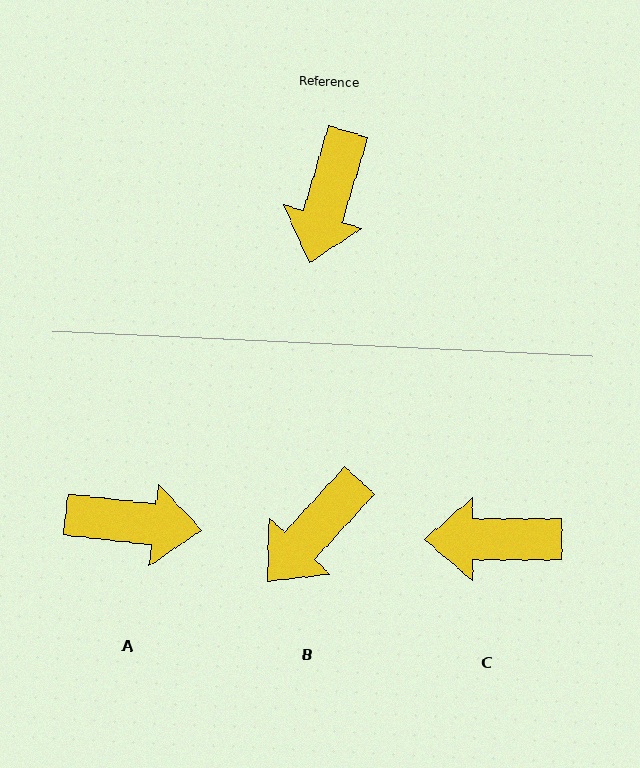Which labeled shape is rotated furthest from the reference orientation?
A, about 100 degrees away.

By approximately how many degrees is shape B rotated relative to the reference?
Approximately 26 degrees clockwise.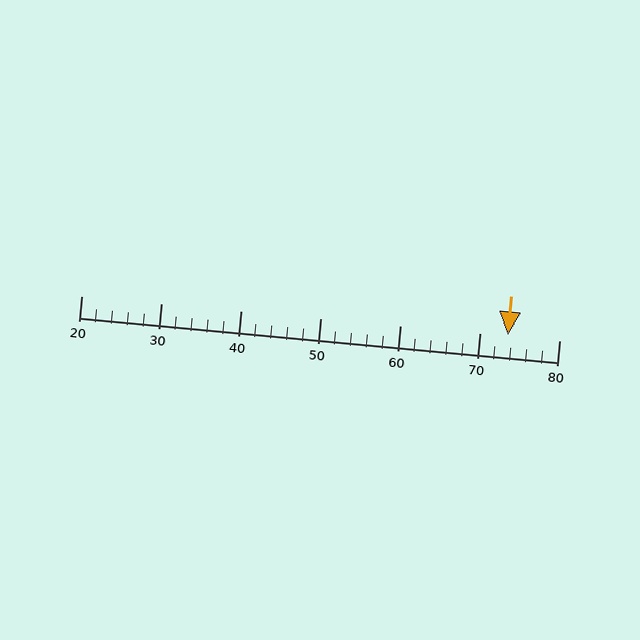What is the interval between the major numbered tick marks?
The major tick marks are spaced 10 units apart.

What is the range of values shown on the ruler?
The ruler shows values from 20 to 80.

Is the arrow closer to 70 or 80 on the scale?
The arrow is closer to 70.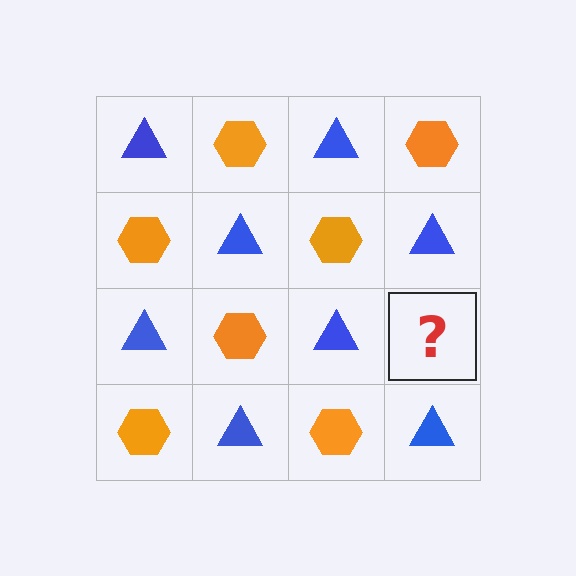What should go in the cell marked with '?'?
The missing cell should contain an orange hexagon.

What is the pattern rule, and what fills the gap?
The rule is that it alternates blue triangle and orange hexagon in a checkerboard pattern. The gap should be filled with an orange hexagon.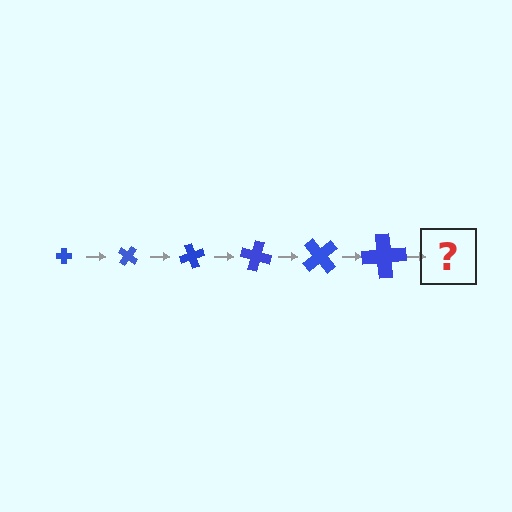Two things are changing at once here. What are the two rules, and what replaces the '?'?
The two rules are that the cross grows larger each step and it rotates 35 degrees each step. The '?' should be a cross, larger than the previous one and rotated 210 degrees from the start.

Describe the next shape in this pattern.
It should be a cross, larger than the previous one and rotated 210 degrees from the start.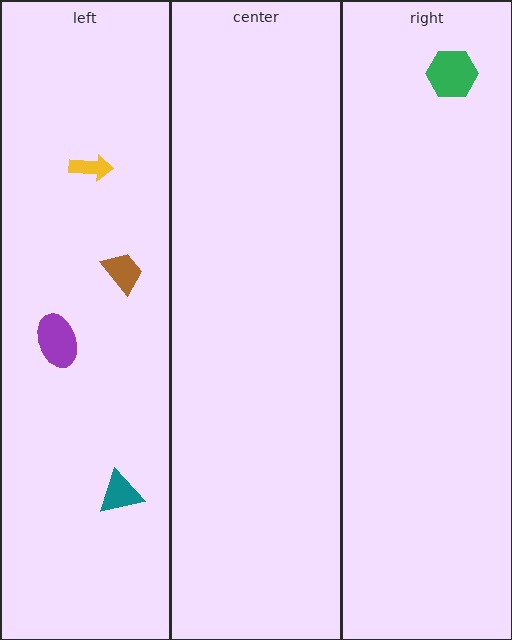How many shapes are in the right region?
1.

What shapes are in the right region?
The green hexagon.